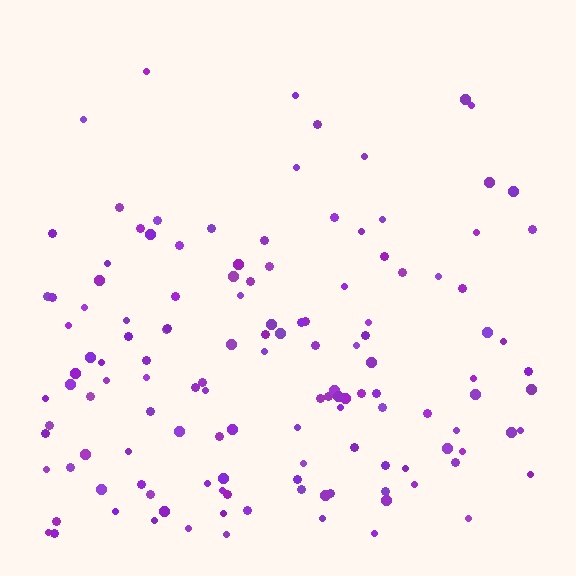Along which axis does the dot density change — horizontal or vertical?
Vertical.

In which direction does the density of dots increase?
From top to bottom, with the bottom side densest.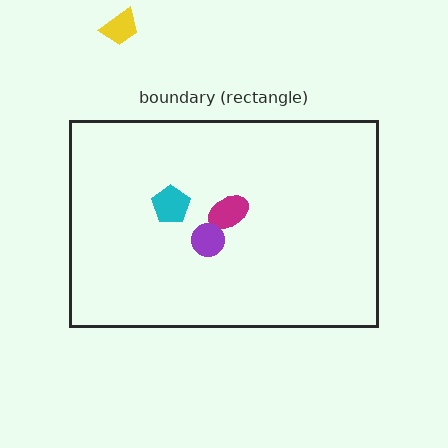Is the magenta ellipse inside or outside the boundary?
Inside.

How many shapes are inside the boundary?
3 inside, 1 outside.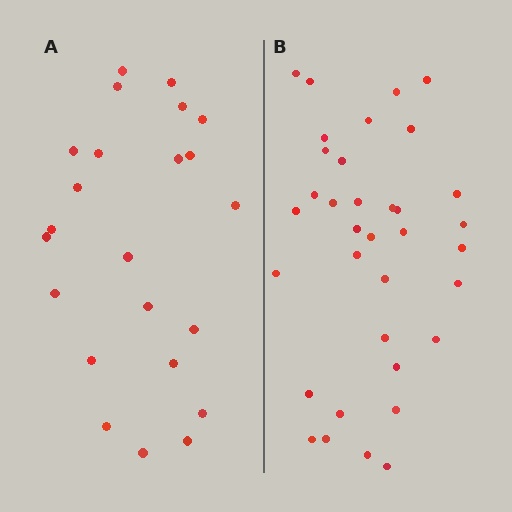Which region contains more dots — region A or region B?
Region B (the right region) has more dots.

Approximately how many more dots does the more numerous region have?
Region B has roughly 12 or so more dots than region A.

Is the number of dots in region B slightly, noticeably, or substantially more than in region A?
Region B has substantially more. The ratio is roughly 1.5 to 1.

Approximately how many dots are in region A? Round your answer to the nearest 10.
About 20 dots. (The exact count is 23, which rounds to 20.)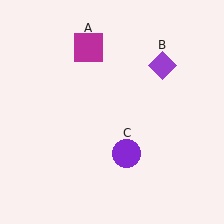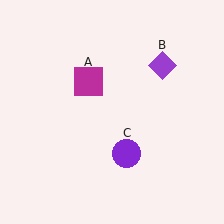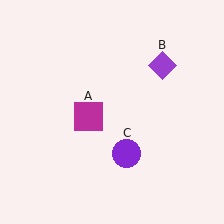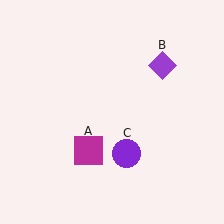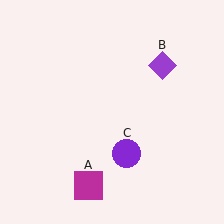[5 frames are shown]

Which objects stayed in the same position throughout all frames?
Purple diamond (object B) and purple circle (object C) remained stationary.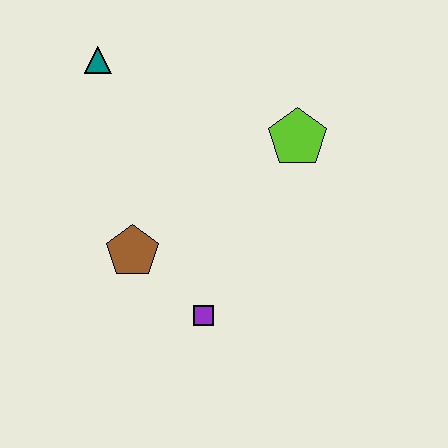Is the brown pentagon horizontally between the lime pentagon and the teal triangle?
Yes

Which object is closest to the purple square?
The brown pentagon is closest to the purple square.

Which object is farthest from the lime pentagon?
The teal triangle is farthest from the lime pentagon.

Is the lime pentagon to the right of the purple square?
Yes